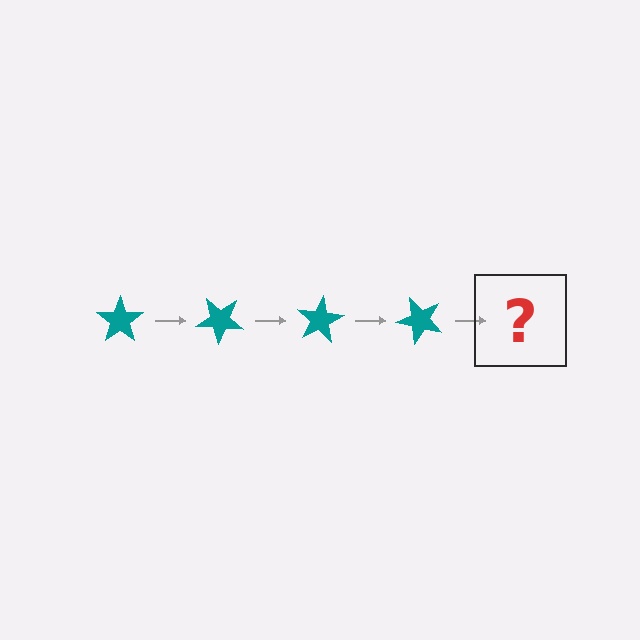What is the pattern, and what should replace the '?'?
The pattern is that the star rotates 40 degrees each step. The '?' should be a teal star rotated 160 degrees.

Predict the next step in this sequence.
The next step is a teal star rotated 160 degrees.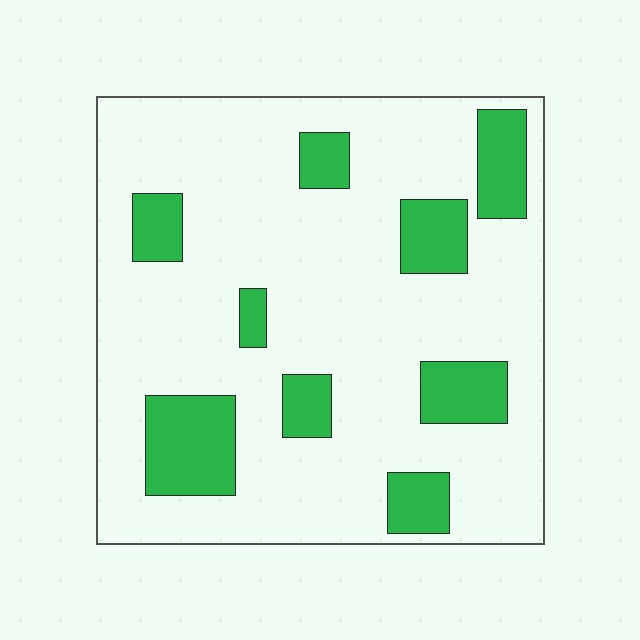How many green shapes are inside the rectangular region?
9.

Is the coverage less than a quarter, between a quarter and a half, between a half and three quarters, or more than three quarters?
Less than a quarter.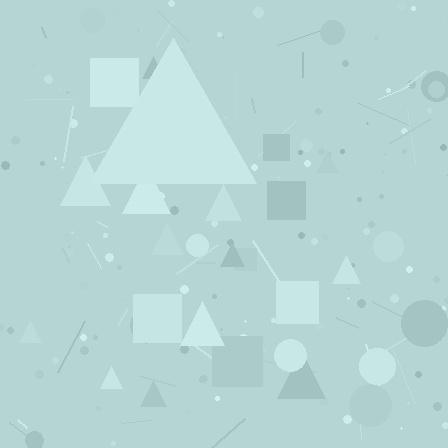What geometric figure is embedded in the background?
A triangle is embedded in the background.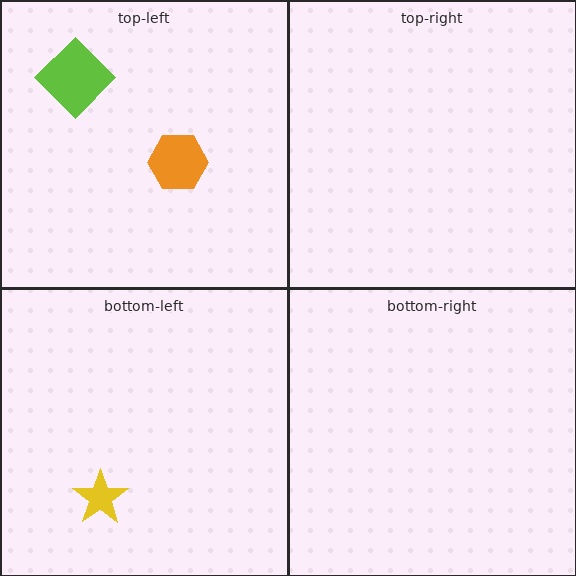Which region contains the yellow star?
The bottom-left region.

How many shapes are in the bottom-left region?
1.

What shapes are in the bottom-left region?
The yellow star.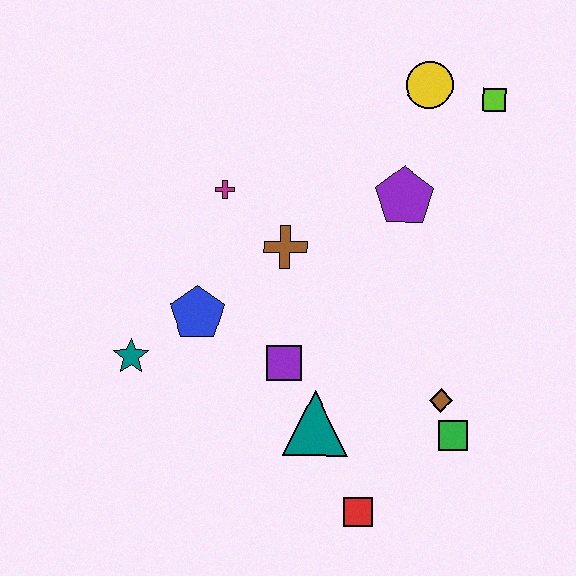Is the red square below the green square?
Yes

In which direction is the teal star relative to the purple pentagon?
The teal star is to the left of the purple pentagon.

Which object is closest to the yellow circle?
The lime square is closest to the yellow circle.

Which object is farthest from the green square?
The yellow circle is farthest from the green square.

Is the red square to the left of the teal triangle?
No